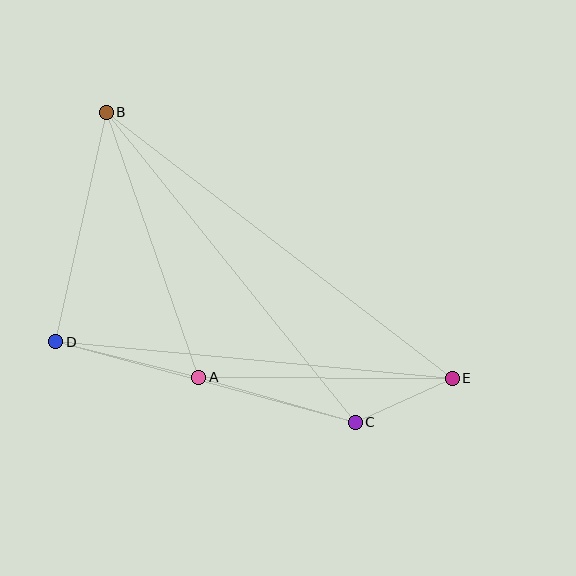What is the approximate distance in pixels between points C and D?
The distance between C and D is approximately 310 pixels.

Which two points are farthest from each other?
Points B and E are farthest from each other.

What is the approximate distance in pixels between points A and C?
The distance between A and C is approximately 163 pixels.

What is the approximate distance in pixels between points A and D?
The distance between A and D is approximately 147 pixels.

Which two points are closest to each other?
Points C and E are closest to each other.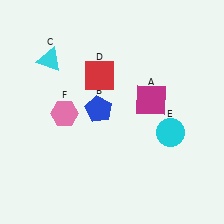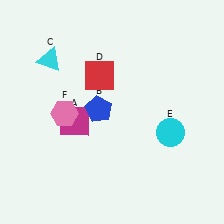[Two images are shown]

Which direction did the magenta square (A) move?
The magenta square (A) moved left.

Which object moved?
The magenta square (A) moved left.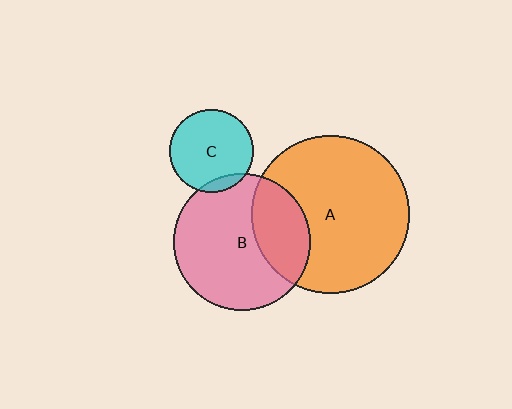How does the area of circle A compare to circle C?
Approximately 3.6 times.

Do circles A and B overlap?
Yes.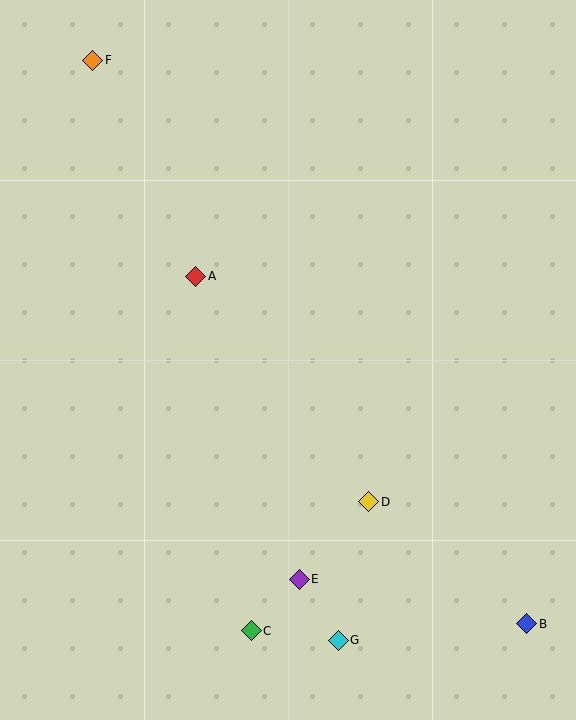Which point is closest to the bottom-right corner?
Point B is closest to the bottom-right corner.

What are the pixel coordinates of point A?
Point A is at (196, 276).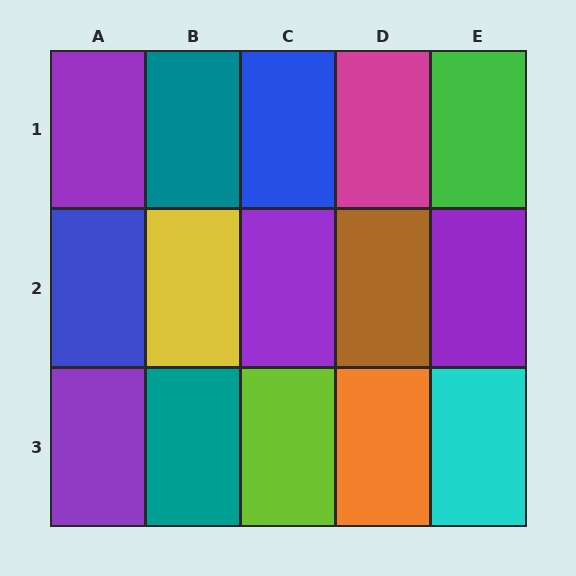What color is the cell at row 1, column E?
Green.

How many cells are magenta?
1 cell is magenta.